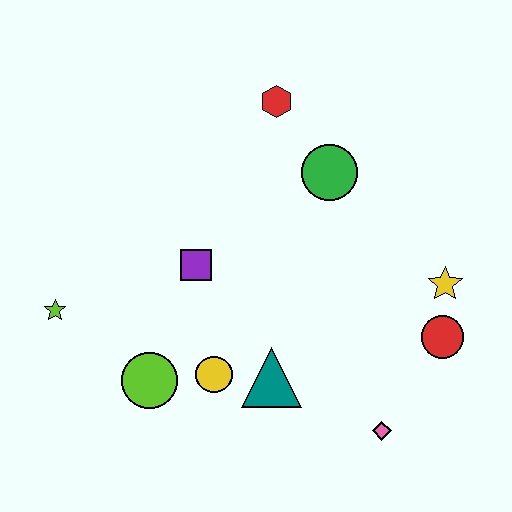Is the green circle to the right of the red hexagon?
Yes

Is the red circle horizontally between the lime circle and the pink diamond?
No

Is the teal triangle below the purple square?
Yes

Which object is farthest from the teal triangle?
The red hexagon is farthest from the teal triangle.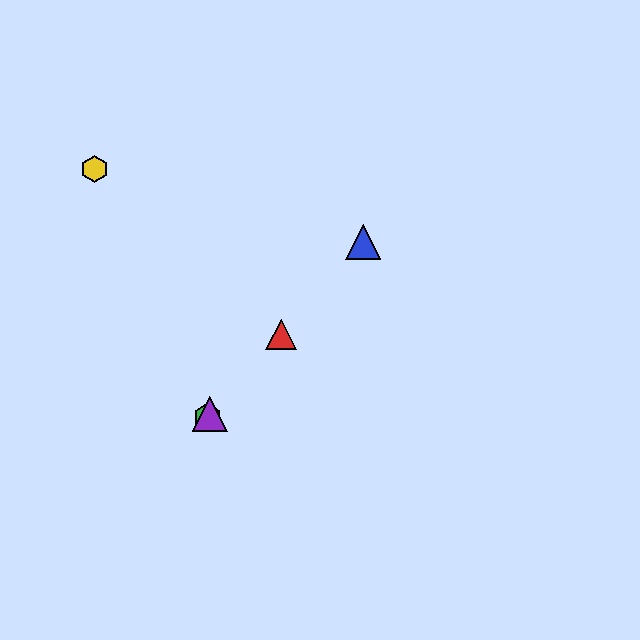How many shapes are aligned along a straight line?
4 shapes (the red triangle, the blue triangle, the green hexagon, the purple triangle) are aligned along a straight line.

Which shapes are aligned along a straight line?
The red triangle, the blue triangle, the green hexagon, the purple triangle are aligned along a straight line.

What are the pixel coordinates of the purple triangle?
The purple triangle is at (210, 414).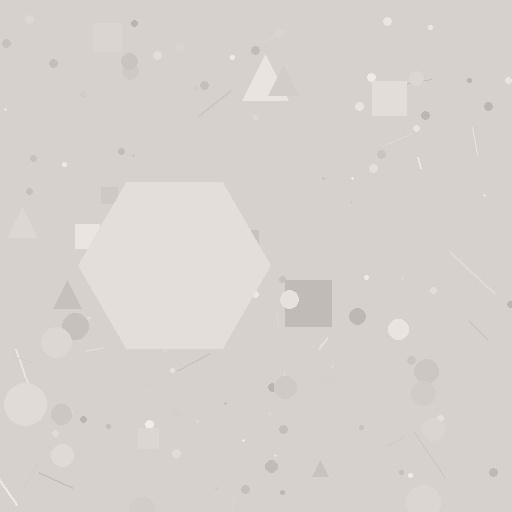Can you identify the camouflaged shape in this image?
The camouflaged shape is a hexagon.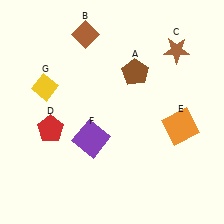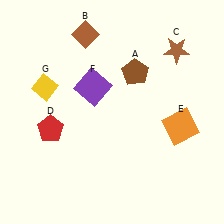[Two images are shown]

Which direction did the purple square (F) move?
The purple square (F) moved up.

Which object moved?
The purple square (F) moved up.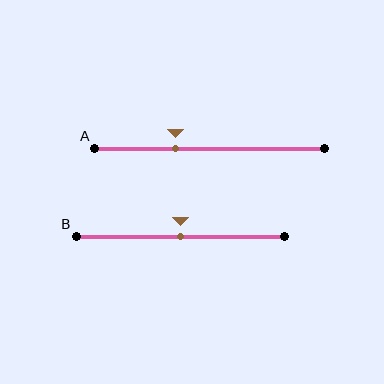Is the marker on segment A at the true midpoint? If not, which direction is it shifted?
No, the marker on segment A is shifted to the left by about 15% of the segment length.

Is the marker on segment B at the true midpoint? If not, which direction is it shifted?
Yes, the marker on segment B is at the true midpoint.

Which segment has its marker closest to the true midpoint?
Segment B has its marker closest to the true midpoint.